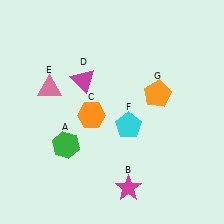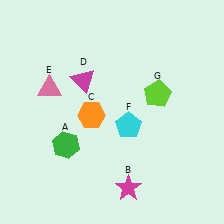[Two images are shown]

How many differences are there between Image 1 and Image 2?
There is 1 difference between the two images.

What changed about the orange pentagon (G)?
In Image 1, G is orange. In Image 2, it changed to lime.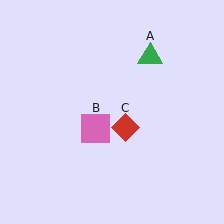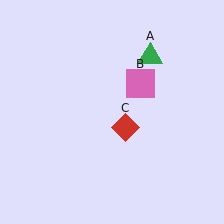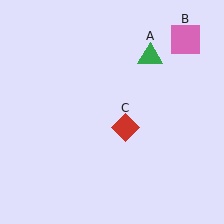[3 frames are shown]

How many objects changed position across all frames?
1 object changed position: pink square (object B).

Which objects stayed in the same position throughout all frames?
Green triangle (object A) and red diamond (object C) remained stationary.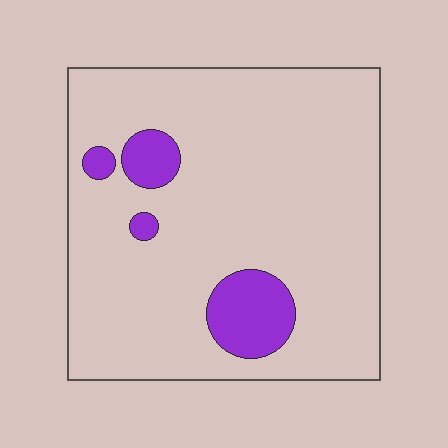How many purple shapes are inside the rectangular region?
4.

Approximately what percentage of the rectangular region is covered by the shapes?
Approximately 10%.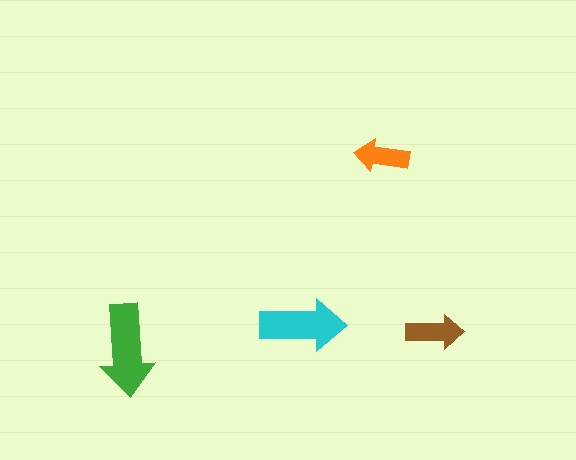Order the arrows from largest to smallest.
the green one, the cyan one, the brown one, the orange one.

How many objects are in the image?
There are 4 objects in the image.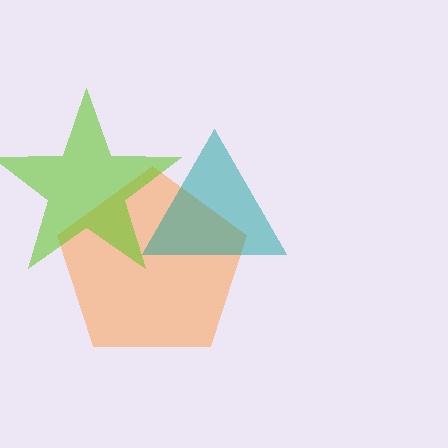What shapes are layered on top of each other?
The layered shapes are: an orange pentagon, a lime star, a teal triangle.